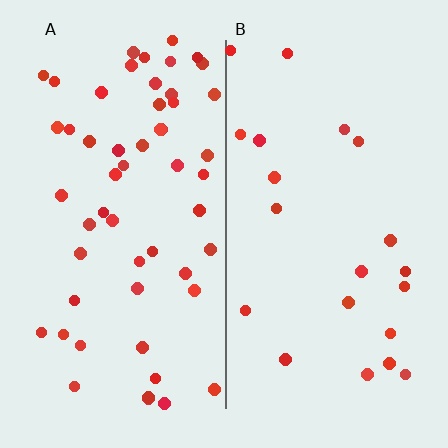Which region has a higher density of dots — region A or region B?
A (the left).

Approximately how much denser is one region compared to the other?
Approximately 2.6× — region A over region B.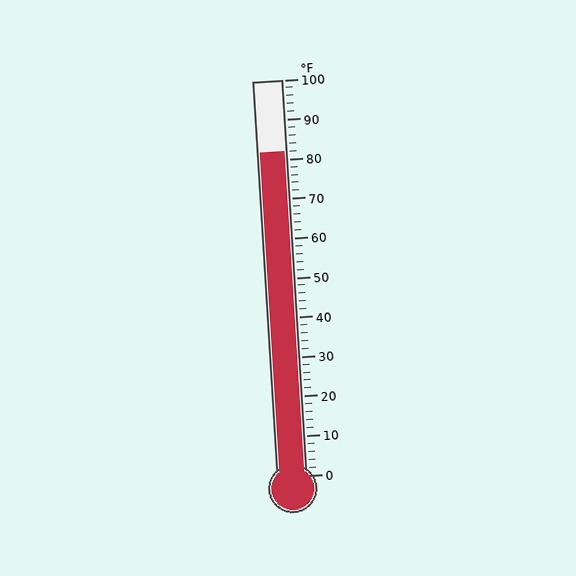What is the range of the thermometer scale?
The thermometer scale ranges from 0°F to 100°F.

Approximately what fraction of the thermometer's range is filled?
The thermometer is filled to approximately 80% of its range.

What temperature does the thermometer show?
The thermometer shows approximately 82°F.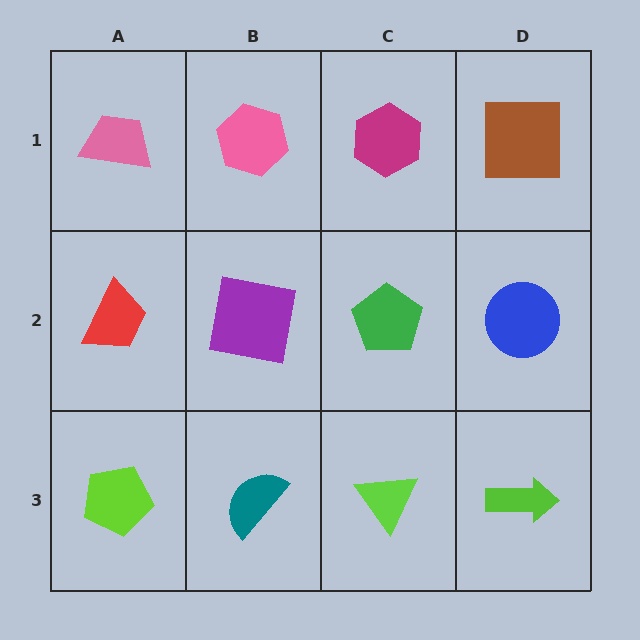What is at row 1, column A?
A pink trapezoid.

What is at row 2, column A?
A red trapezoid.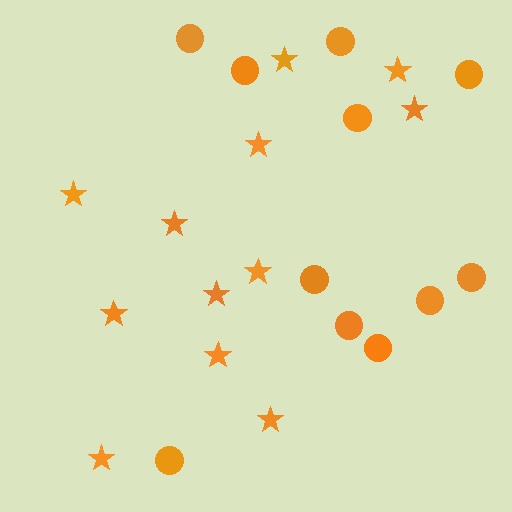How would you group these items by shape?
There are 2 groups: one group of stars (12) and one group of circles (11).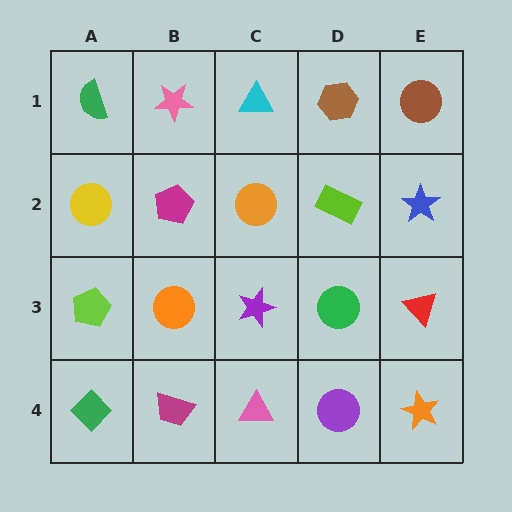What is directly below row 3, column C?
A pink triangle.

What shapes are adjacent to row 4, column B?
An orange circle (row 3, column B), a green diamond (row 4, column A), a pink triangle (row 4, column C).